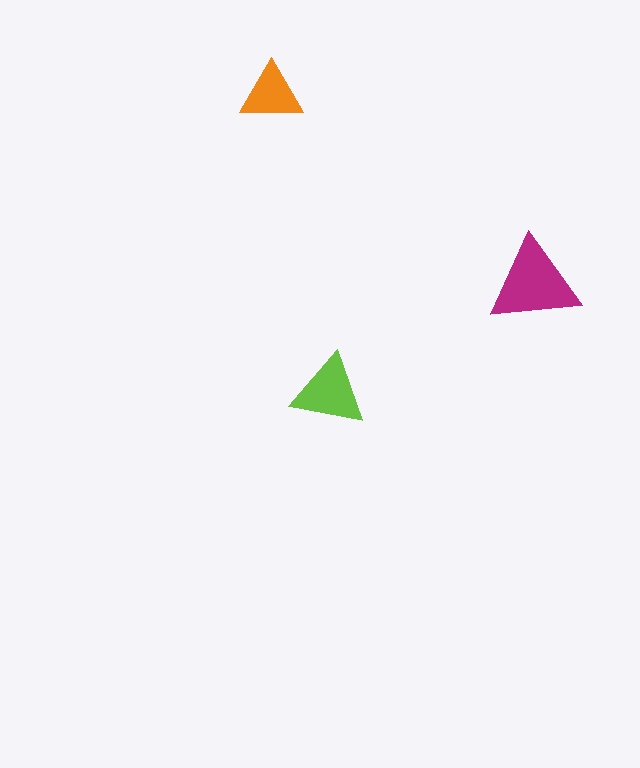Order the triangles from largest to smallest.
the magenta one, the lime one, the orange one.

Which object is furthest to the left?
The orange triangle is leftmost.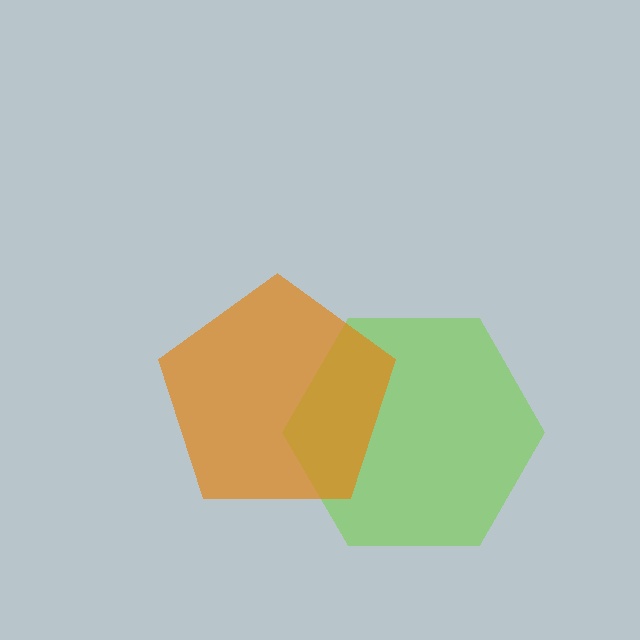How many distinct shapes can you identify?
There are 2 distinct shapes: a lime hexagon, an orange pentagon.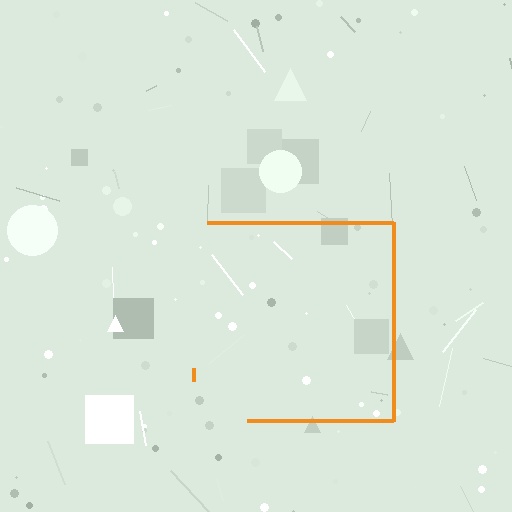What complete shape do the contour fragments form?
The contour fragments form a square.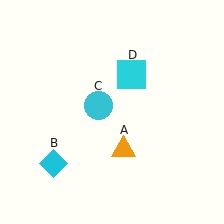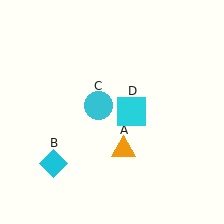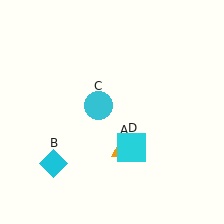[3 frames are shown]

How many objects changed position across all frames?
1 object changed position: cyan square (object D).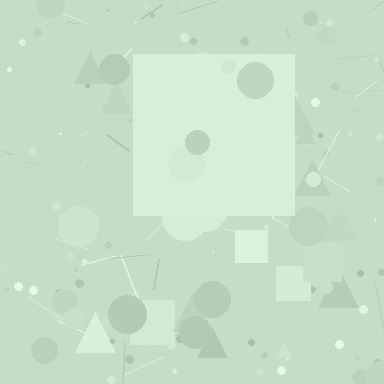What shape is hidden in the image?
A square is hidden in the image.